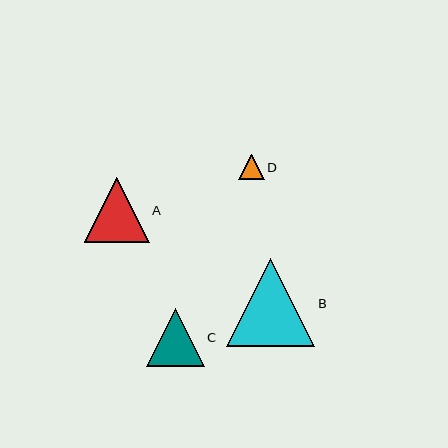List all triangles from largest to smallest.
From largest to smallest: B, A, C, D.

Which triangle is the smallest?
Triangle D is the smallest with a size of approximately 26 pixels.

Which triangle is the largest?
Triangle B is the largest with a size of approximately 88 pixels.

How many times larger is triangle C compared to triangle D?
Triangle C is approximately 2.2 times the size of triangle D.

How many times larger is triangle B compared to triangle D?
Triangle B is approximately 3.4 times the size of triangle D.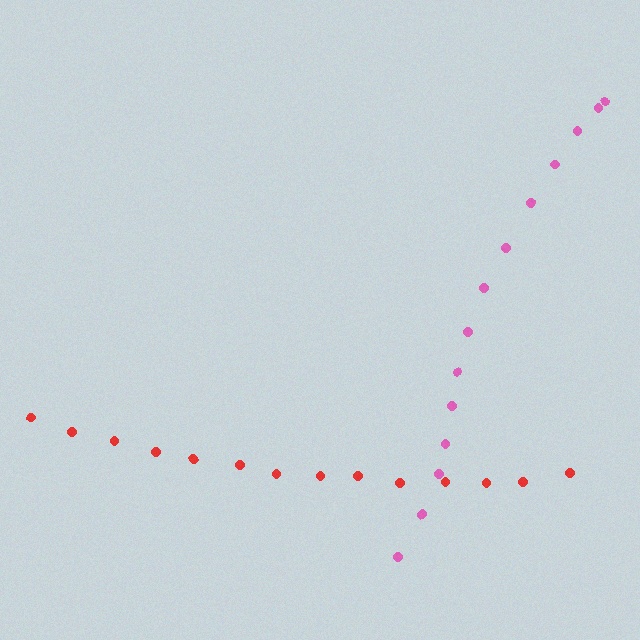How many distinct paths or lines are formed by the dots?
There are 2 distinct paths.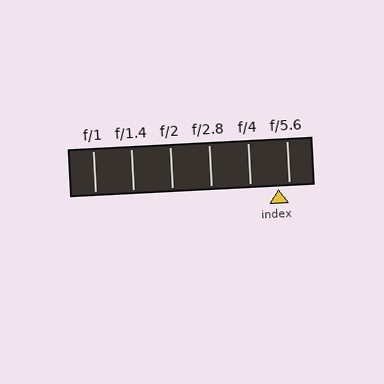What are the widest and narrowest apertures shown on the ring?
The widest aperture shown is f/1 and the narrowest is f/5.6.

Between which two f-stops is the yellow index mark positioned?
The index mark is between f/4 and f/5.6.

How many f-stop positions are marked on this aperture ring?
There are 6 f-stop positions marked.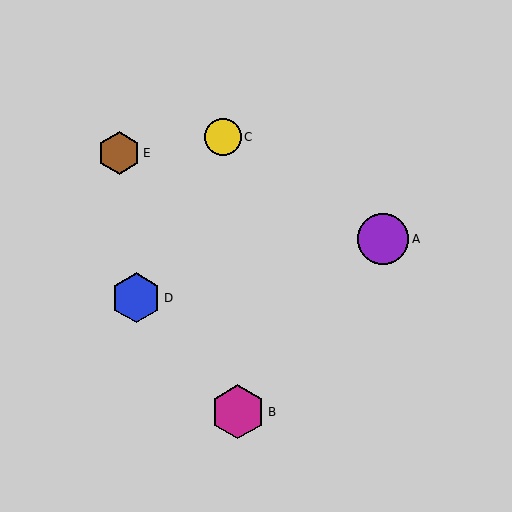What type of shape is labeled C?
Shape C is a yellow circle.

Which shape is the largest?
The magenta hexagon (labeled B) is the largest.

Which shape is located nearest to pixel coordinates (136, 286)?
The blue hexagon (labeled D) at (136, 298) is nearest to that location.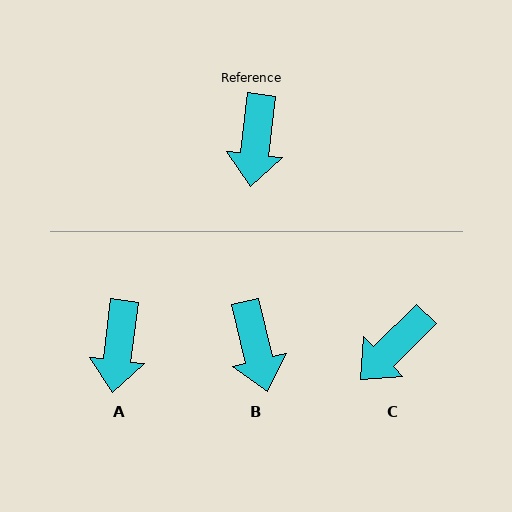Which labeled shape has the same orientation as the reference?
A.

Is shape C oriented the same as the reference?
No, it is off by about 38 degrees.